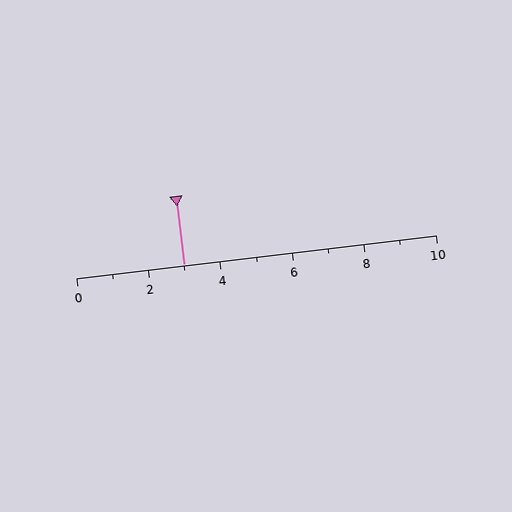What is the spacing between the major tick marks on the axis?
The major ticks are spaced 2 apart.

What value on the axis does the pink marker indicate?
The marker indicates approximately 3.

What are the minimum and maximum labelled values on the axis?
The axis runs from 0 to 10.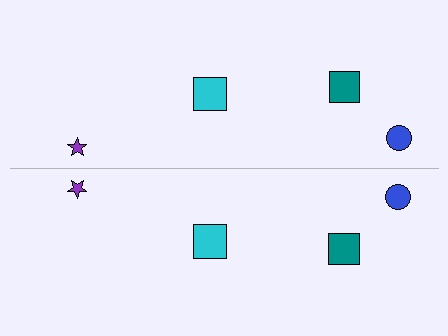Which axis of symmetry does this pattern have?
The pattern has a horizontal axis of symmetry running through the center of the image.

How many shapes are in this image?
There are 8 shapes in this image.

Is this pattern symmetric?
Yes, this pattern has bilateral (reflection) symmetry.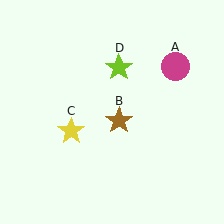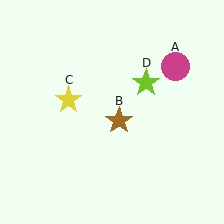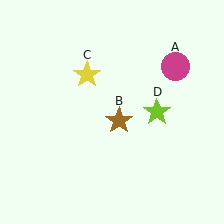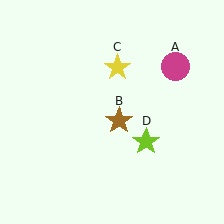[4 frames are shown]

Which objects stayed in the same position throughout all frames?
Magenta circle (object A) and brown star (object B) remained stationary.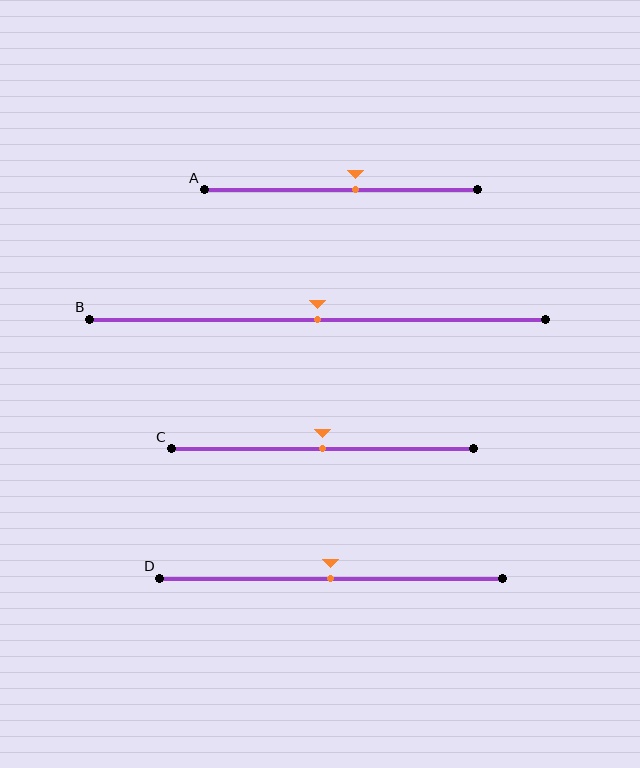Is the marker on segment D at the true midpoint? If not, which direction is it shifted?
Yes, the marker on segment D is at the true midpoint.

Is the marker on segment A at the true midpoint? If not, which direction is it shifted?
No, the marker on segment A is shifted to the right by about 5% of the segment length.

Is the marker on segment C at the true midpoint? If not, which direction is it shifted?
Yes, the marker on segment C is at the true midpoint.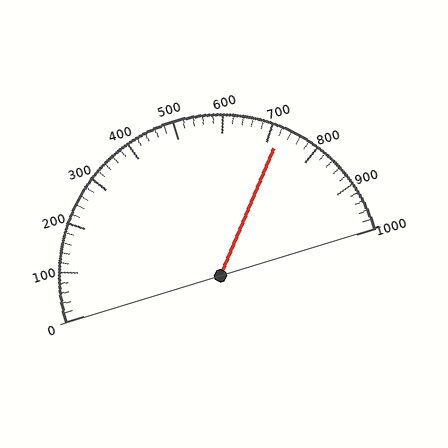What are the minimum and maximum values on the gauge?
The gauge ranges from 0 to 1000.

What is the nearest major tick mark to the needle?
The nearest major tick mark is 700.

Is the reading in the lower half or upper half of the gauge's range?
The reading is in the upper half of the range (0 to 1000).